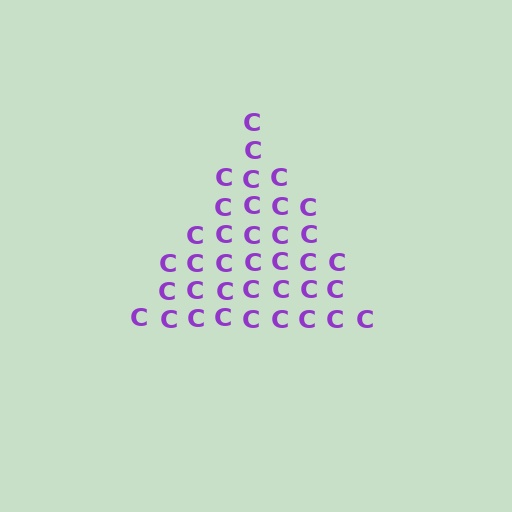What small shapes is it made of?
It is made of small letter C's.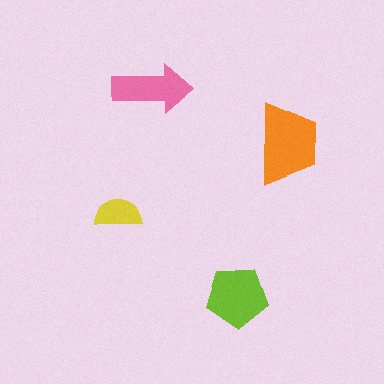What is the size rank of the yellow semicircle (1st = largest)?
4th.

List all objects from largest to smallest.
The orange trapezoid, the lime pentagon, the pink arrow, the yellow semicircle.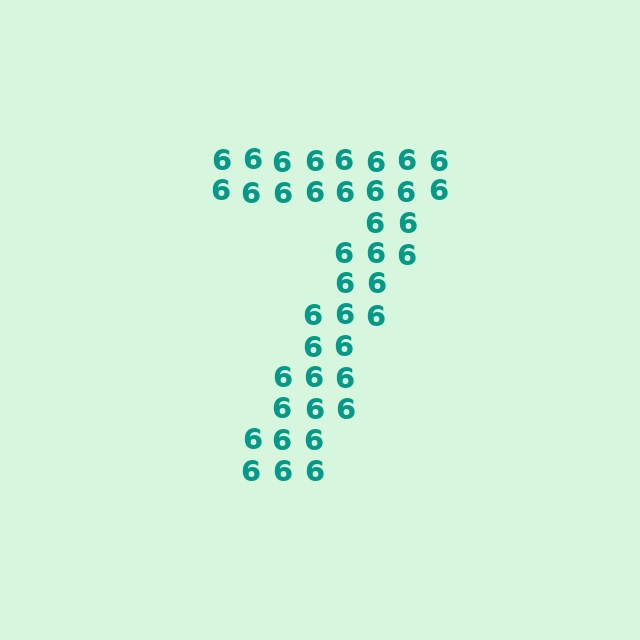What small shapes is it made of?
It is made of small digit 6's.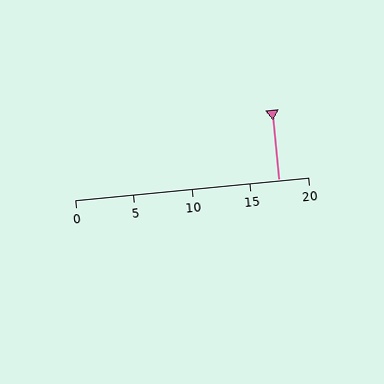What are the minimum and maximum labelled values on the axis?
The axis runs from 0 to 20.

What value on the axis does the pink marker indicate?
The marker indicates approximately 17.5.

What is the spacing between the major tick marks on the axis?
The major ticks are spaced 5 apart.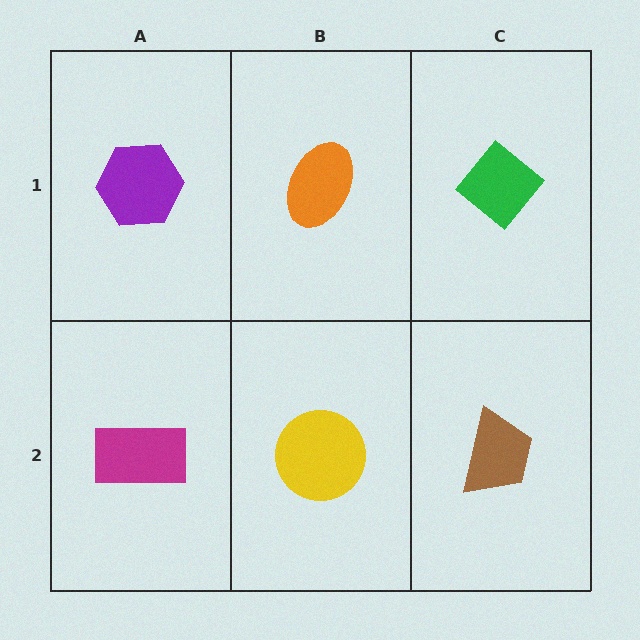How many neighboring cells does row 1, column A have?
2.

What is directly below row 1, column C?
A brown trapezoid.